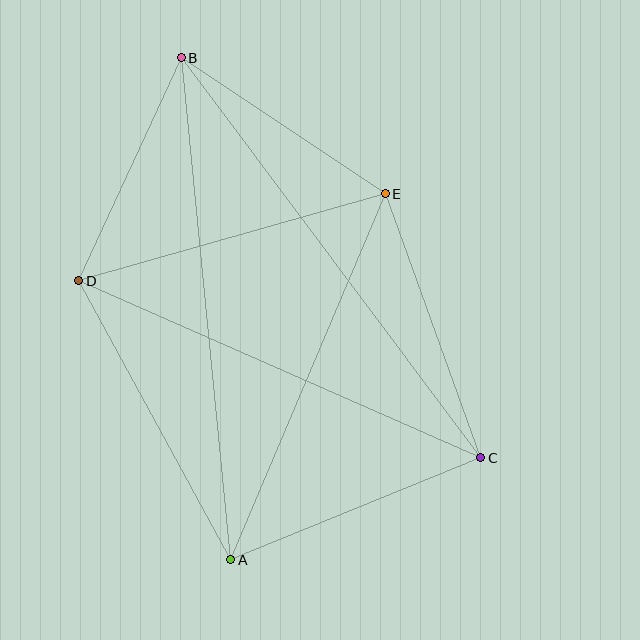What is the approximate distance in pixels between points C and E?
The distance between C and E is approximately 281 pixels.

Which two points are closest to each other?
Points B and D are closest to each other.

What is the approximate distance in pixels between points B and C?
The distance between B and C is approximately 500 pixels.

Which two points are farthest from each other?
Points A and B are farthest from each other.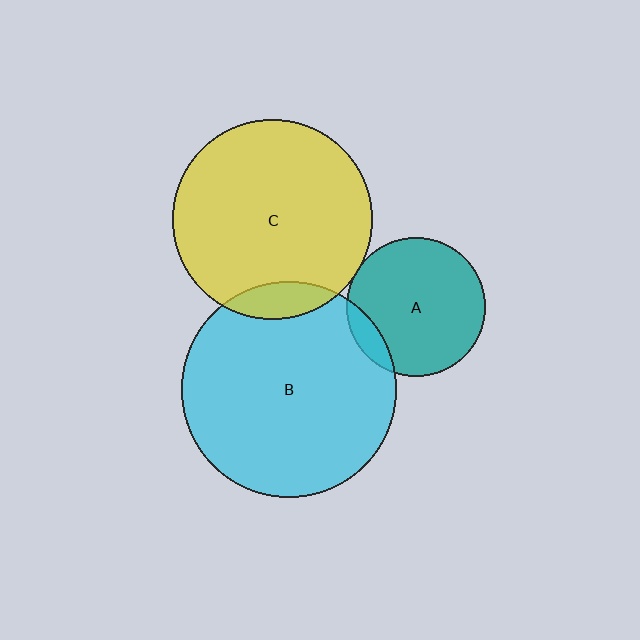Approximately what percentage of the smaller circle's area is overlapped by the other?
Approximately 5%.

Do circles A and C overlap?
Yes.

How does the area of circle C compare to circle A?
Approximately 2.1 times.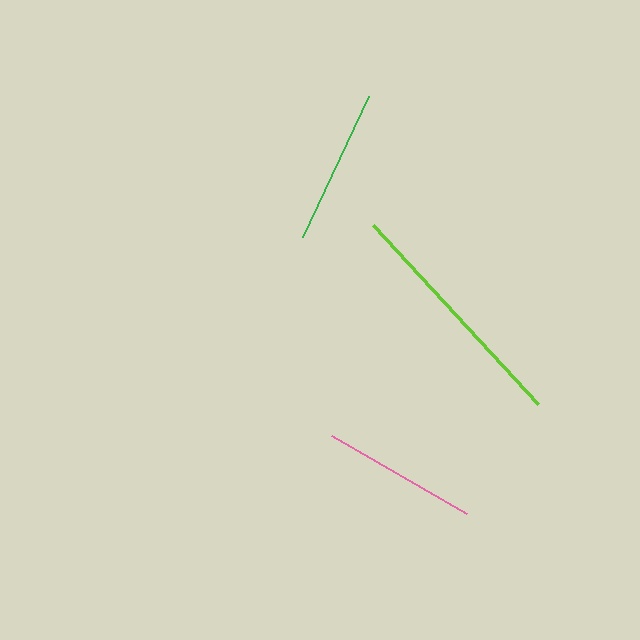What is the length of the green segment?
The green segment is approximately 156 pixels long.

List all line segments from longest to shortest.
From longest to shortest: lime, green, pink.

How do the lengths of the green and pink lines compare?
The green and pink lines are approximately the same length.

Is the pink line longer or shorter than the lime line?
The lime line is longer than the pink line.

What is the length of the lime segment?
The lime segment is approximately 243 pixels long.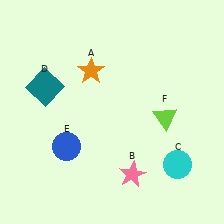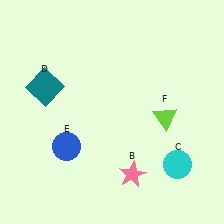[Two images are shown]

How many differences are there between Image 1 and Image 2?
There is 1 difference between the two images.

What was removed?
The orange star (A) was removed in Image 2.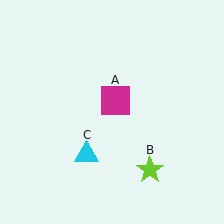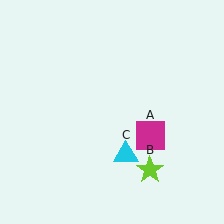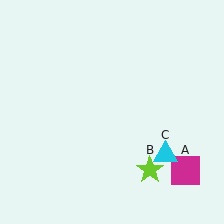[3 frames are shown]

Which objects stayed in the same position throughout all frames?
Lime star (object B) remained stationary.